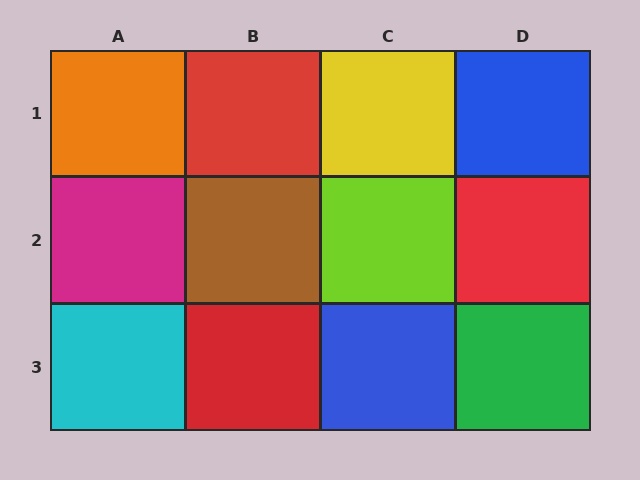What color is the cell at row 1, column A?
Orange.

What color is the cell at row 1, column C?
Yellow.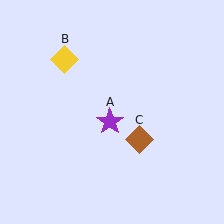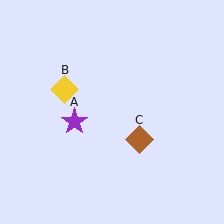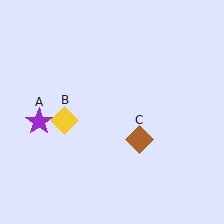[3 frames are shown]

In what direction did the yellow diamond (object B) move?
The yellow diamond (object B) moved down.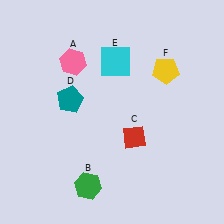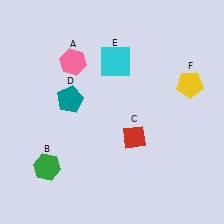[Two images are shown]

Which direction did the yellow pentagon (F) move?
The yellow pentagon (F) moved right.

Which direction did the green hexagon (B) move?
The green hexagon (B) moved left.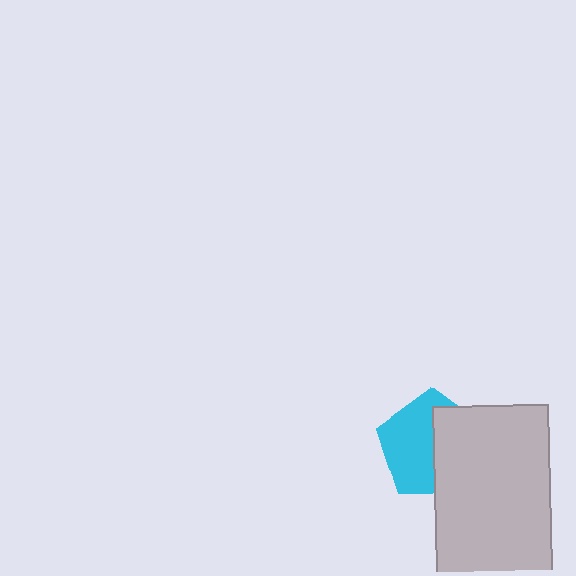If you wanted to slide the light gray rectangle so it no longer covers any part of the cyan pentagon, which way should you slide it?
Slide it right — that is the most direct way to separate the two shapes.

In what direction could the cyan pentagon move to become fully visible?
The cyan pentagon could move left. That would shift it out from behind the light gray rectangle entirely.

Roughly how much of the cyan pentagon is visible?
About half of it is visible (roughly 54%).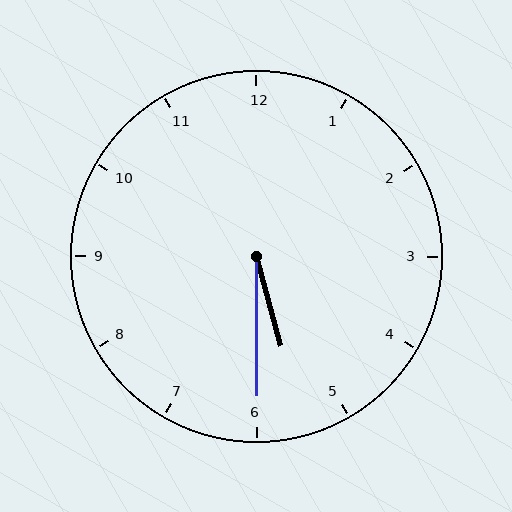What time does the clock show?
5:30.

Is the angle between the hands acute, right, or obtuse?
It is acute.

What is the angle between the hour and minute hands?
Approximately 15 degrees.